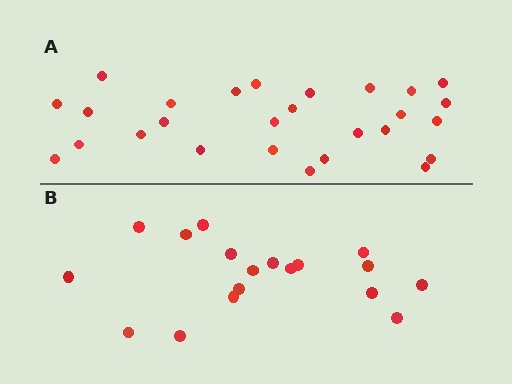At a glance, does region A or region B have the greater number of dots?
Region A (the top region) has more dots.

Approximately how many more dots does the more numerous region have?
Region A has roughly 8 or so more dots than region B.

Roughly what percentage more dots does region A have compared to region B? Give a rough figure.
About 50% more.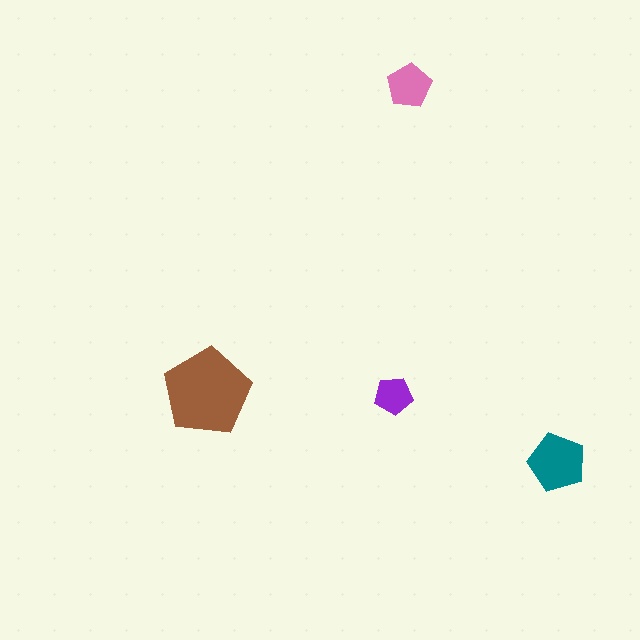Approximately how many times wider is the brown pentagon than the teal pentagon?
About 1.5 times wider.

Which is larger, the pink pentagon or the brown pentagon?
The brown one.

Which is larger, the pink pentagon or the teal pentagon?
The teal one.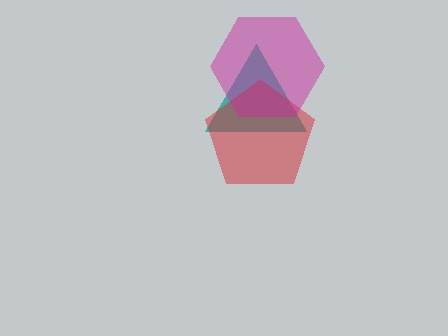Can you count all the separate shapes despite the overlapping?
Yes, there are 3 separate shapes.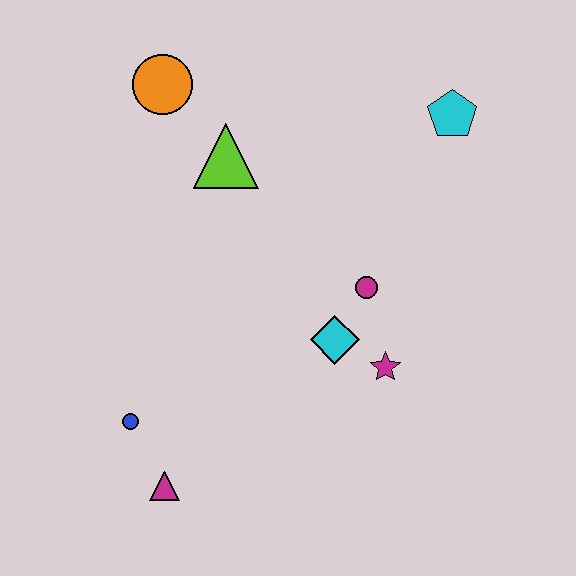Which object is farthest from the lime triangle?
The magenta triangle is farthest from the lime triangle.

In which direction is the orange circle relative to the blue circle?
The orange circle is above the blue circle.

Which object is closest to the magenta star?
The cyan diamond is closest to the magenta star.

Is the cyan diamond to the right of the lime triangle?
Yes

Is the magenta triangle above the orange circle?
No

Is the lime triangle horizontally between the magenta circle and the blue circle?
Yes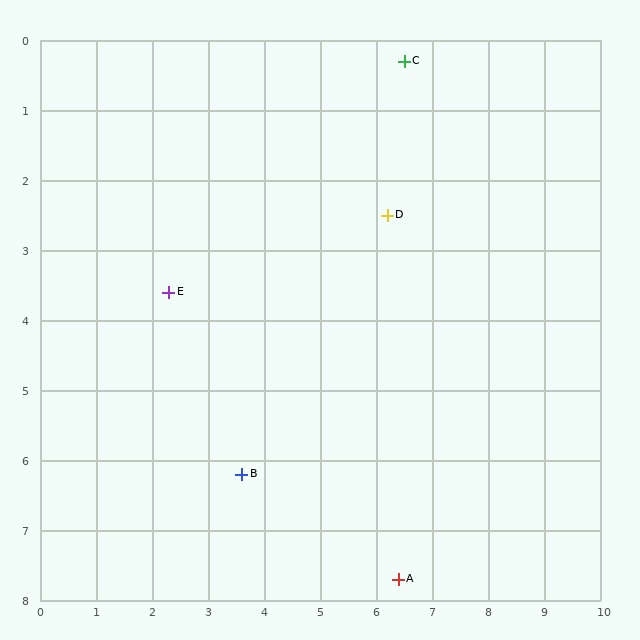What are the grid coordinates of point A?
Point A is at approximately (6.4, 7.7).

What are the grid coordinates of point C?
Point C is at approximately (6.5, 0.3).